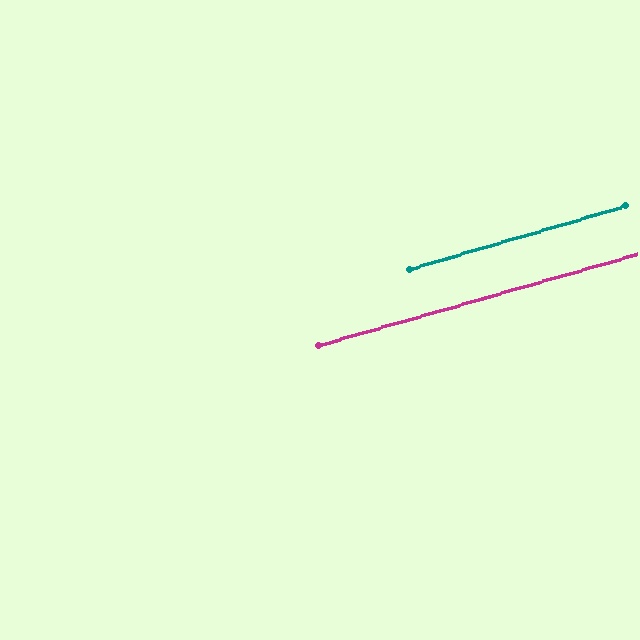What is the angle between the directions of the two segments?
Approximately 0 degrees.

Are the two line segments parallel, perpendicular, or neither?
Parallel — their directions differ by only 0.3°.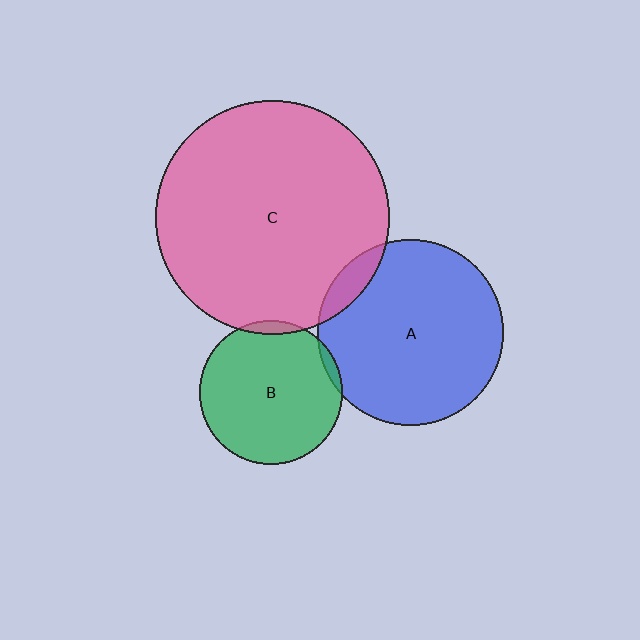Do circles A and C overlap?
Yes.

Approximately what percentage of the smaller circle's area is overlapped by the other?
Approximately 10%.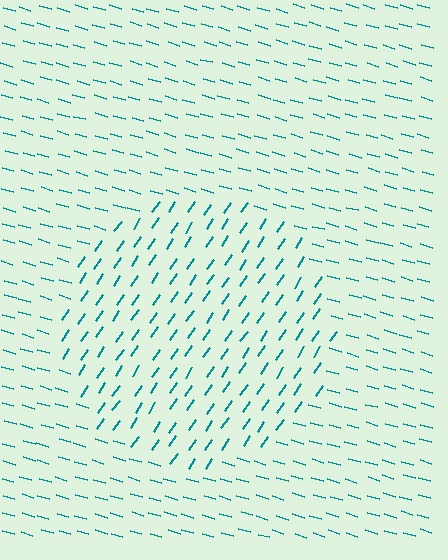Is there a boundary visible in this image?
Yes, there is a texture boundary formed by a change in line orientation.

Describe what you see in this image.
The image is filled with small teal line segments. A circle region in the image has lines oriented differently from the surrounding lines, creating a visible texture boundary.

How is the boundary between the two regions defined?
The boundary is defined purely by a change in line orientation (approximately 72 degrees difference). All lines are the same color and thickness.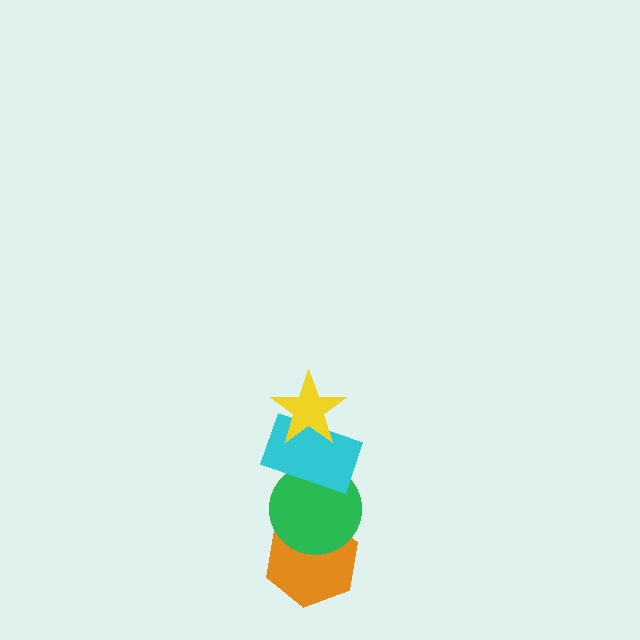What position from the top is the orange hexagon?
The orange hexagon is 4th from the top.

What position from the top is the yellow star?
The yellow star is 1st from the top.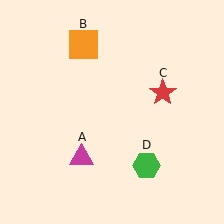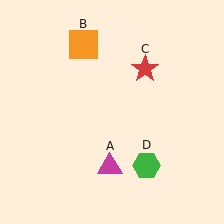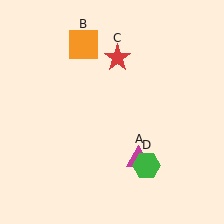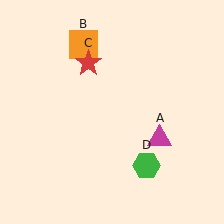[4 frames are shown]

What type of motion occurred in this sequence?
The magenta triangle (object A), red star (object C) rotated counterclockwise around the center of the scene.